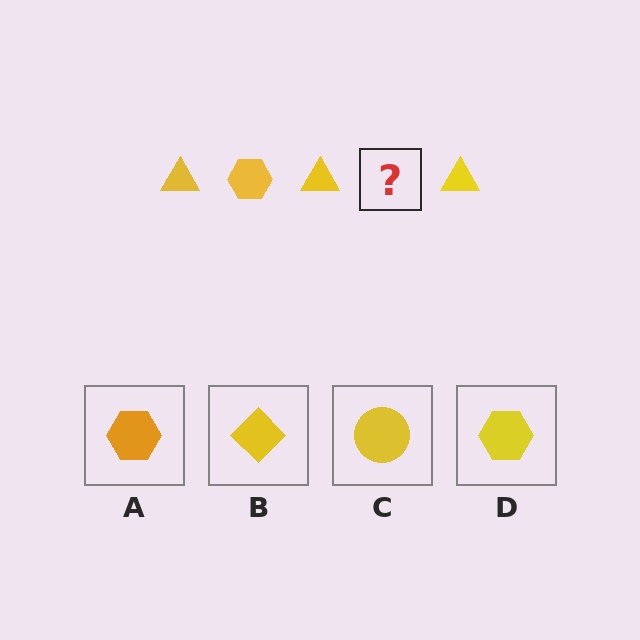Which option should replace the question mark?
Option D.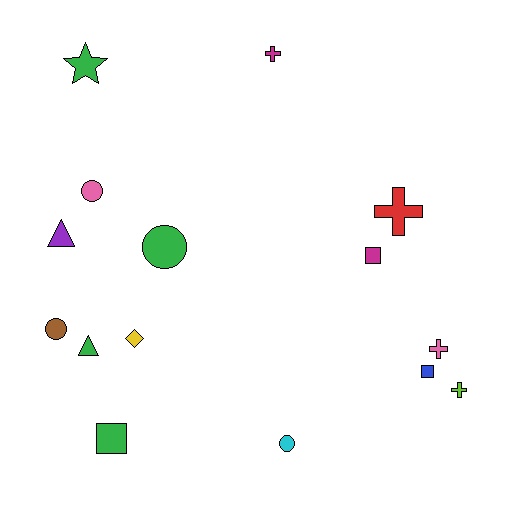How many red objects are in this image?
There is 1 red object.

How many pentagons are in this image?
There are no pentagons.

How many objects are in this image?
There are 15 objects.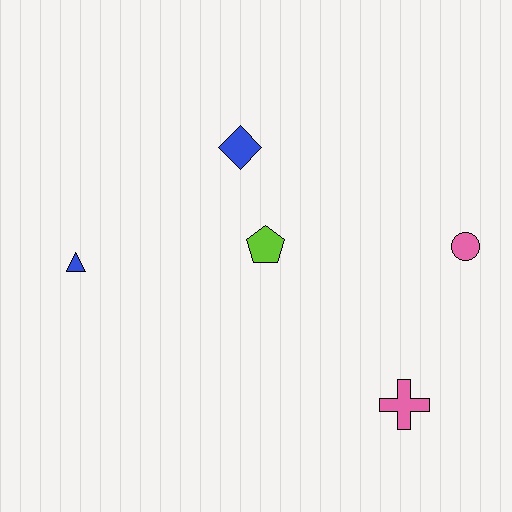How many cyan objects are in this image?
There are no cyan objects.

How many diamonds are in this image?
There is 1 diamond.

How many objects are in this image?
There are 5 objects.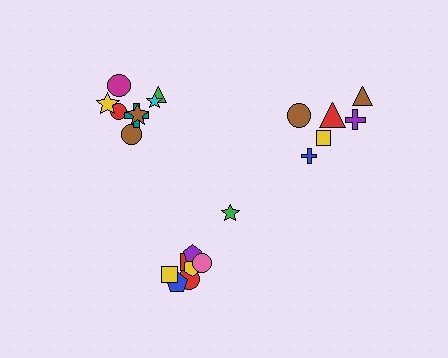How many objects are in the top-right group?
There are 6 objects.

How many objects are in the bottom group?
There are 8 objects.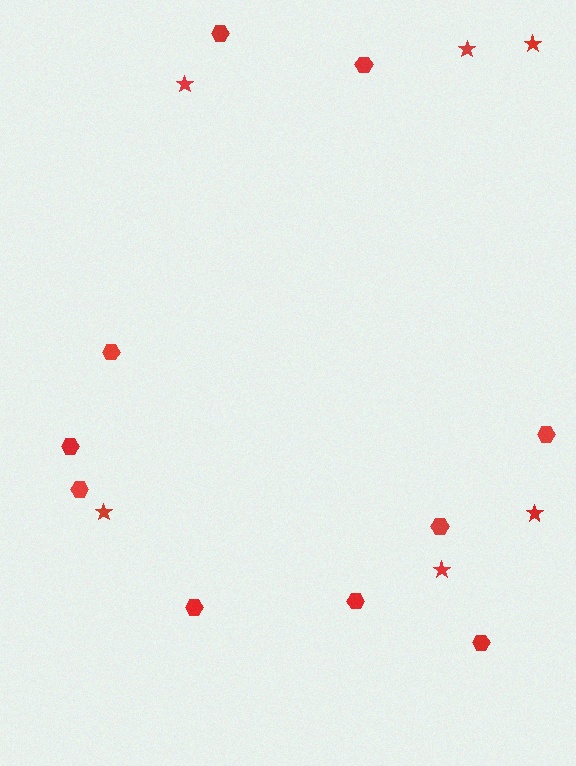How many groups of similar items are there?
There are 2 groups: one group of stars (6) and one group of hexagons (10).